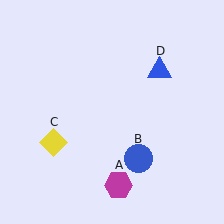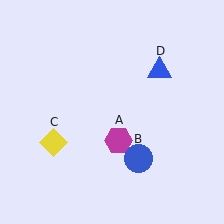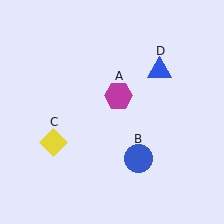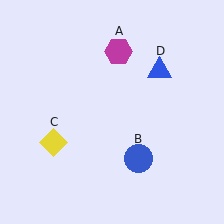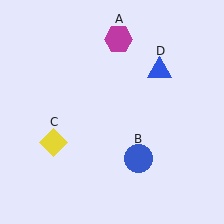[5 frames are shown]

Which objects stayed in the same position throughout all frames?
Blue circle (object B) and yellow diamond (object C) and blue triangle (object D) remained stationary.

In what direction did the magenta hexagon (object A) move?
The magenta hexagon (object A) moved up.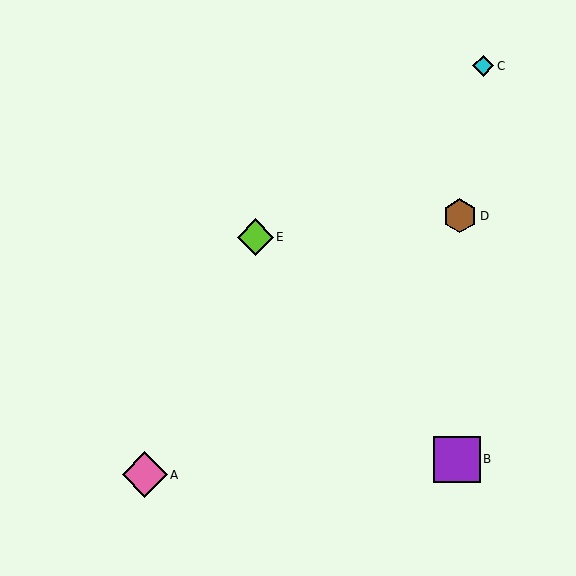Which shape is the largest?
The purple square (labeled B) is the largest.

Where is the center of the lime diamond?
The center of the lime diamond is at (255, 237).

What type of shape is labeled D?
Shape D is a brown hexagon.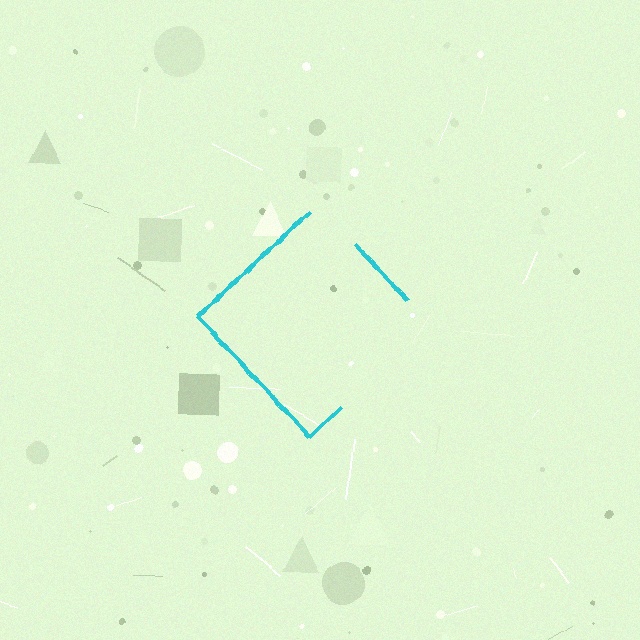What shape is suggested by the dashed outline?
The dashed outline suggests a diamond.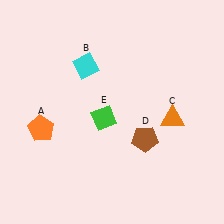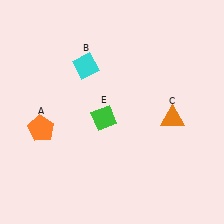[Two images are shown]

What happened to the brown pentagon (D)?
The brown pentagon (D) was removed in Image 2. It was in the bottom-right area of Image 1.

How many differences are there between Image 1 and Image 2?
There is 1 difference between the two images.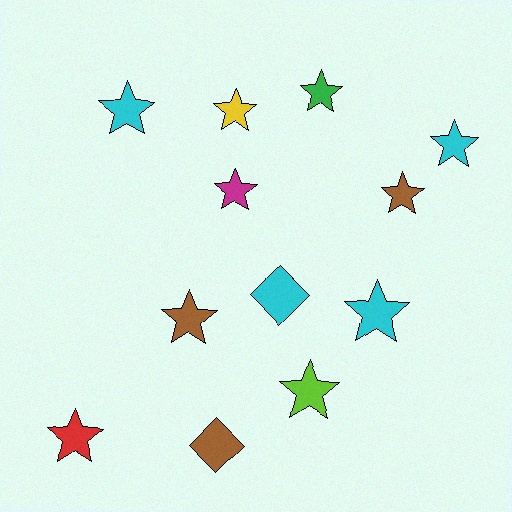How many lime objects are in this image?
There is 1 lime object.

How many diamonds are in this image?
There are 2 diamonds.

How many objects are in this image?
There are 12 objects.